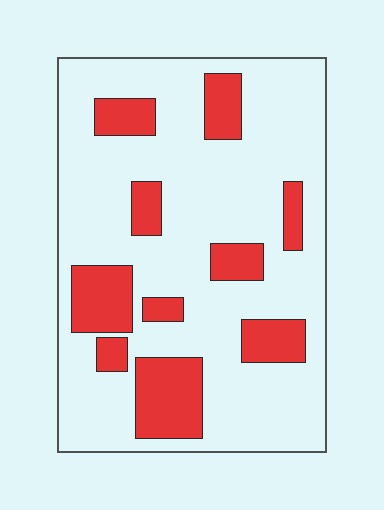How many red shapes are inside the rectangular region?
10.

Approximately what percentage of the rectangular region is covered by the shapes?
Approximately 25%.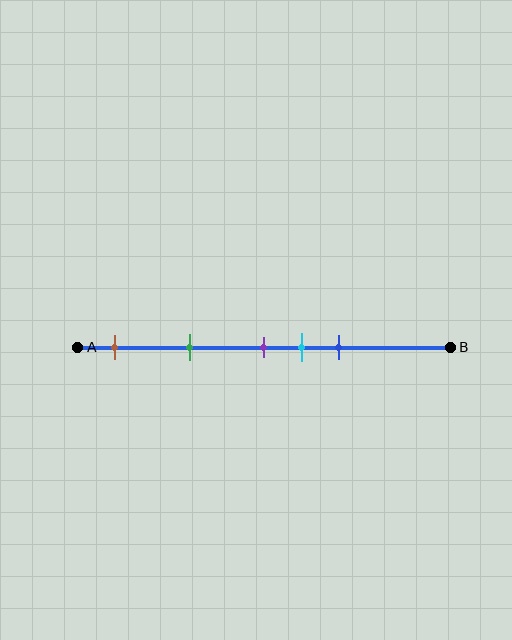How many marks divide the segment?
There are 5 marks dividing the segment.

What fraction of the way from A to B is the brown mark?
The brown mark is approximately 10% (0.1) of the way from A to B.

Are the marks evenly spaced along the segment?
No, the marks are not evenly spaced.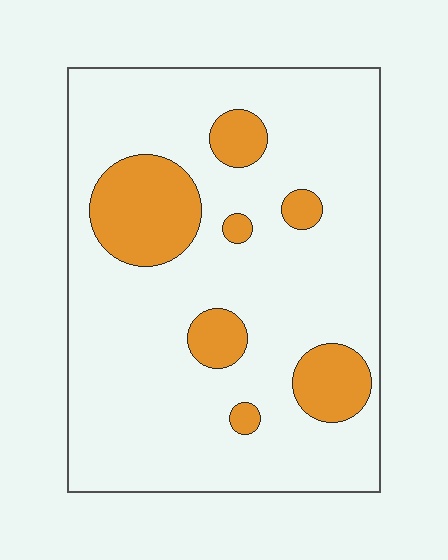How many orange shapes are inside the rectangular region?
7.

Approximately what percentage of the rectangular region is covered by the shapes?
Approximately 20%.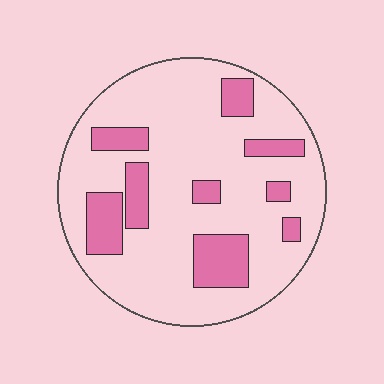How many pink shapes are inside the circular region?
9.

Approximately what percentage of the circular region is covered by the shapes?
Approximately 20%.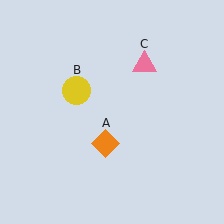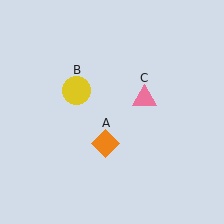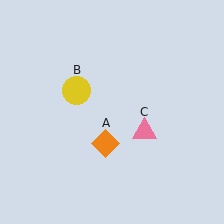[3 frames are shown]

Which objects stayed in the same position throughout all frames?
Orange diamond (object A) and yellow circle (object B) remained stationary.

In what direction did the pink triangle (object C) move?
The pink triangle (object C) moved down.